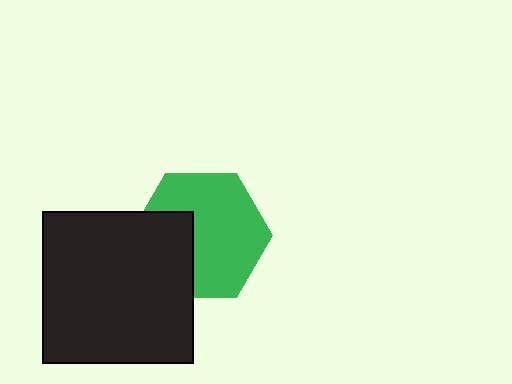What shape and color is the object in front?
The object in front is a black square.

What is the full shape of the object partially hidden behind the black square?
The partially hidden object is a green hexagon.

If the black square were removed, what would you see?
You would see the complete green hexagon.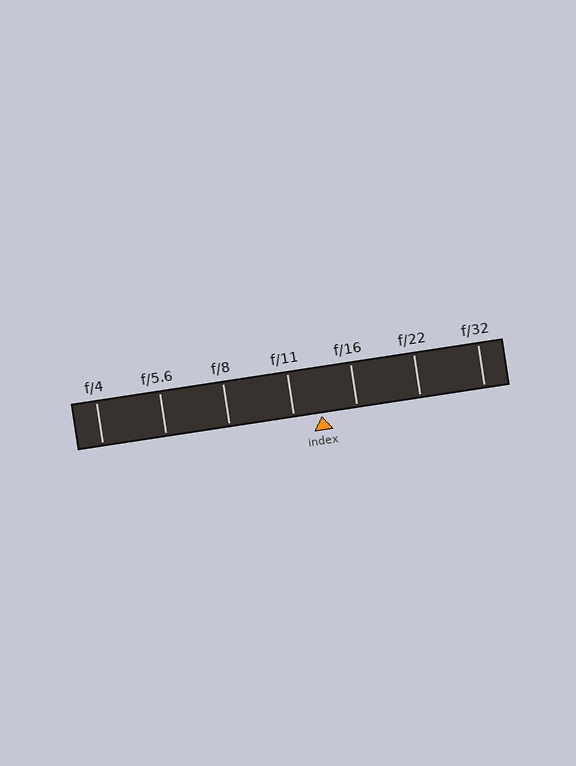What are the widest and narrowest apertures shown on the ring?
The widest aperture shown is f/4 and the narrowest is f/32.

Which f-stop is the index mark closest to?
The index mark is closest to f/11.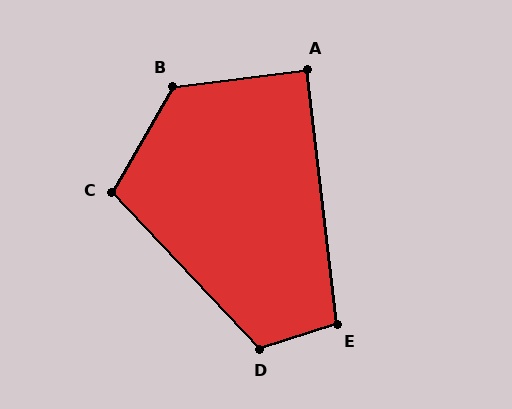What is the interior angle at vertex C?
Approximately 107 degrees (obtuse).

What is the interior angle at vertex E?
Approximately 101 degrees (obtuse).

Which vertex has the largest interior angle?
B, at approximately 127 degrees.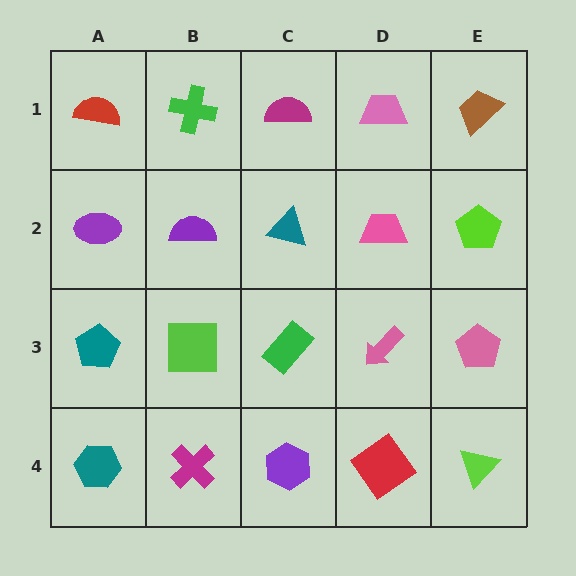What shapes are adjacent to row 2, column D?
A pink trapezoid (row 1, column D), a pink arrow (row 3, column D), a teal triangle (row 2, column C), a lime pentagon (row 2, column E).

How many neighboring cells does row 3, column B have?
4.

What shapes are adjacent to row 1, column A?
A purple ellipse (row 2, column A), a green cross (row 1, column B).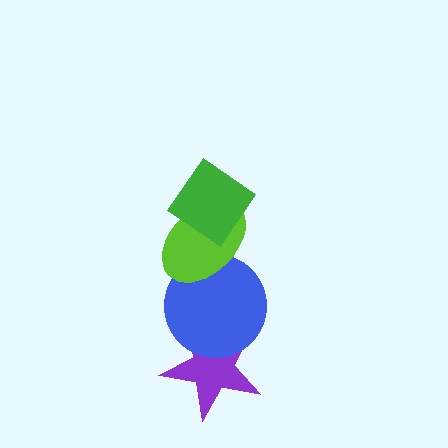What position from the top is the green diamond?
The green diamond is 1st from the top.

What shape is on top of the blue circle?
The lime ellipse is on top of the blue circle.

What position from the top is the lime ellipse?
The lime ellipse is 2nd from the top.